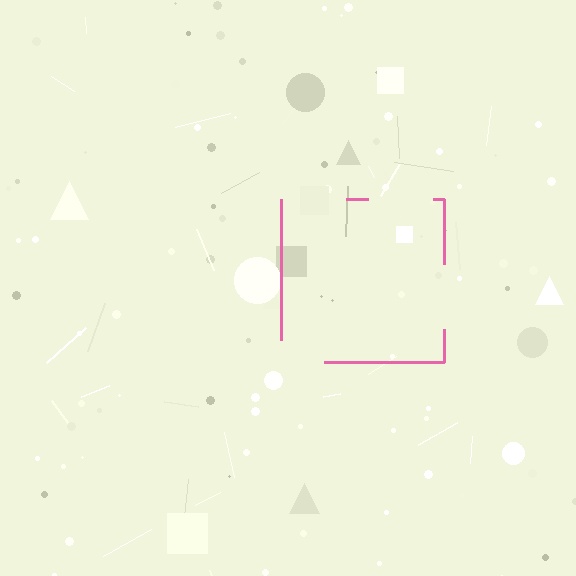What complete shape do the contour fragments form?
The contour fragments form a square.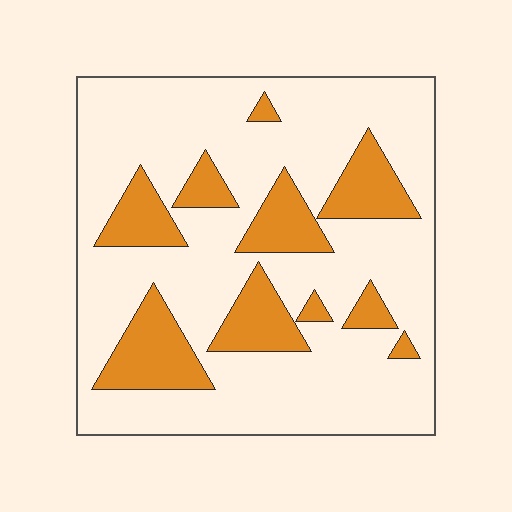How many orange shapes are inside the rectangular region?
10.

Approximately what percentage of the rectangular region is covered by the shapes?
Approximately 25%.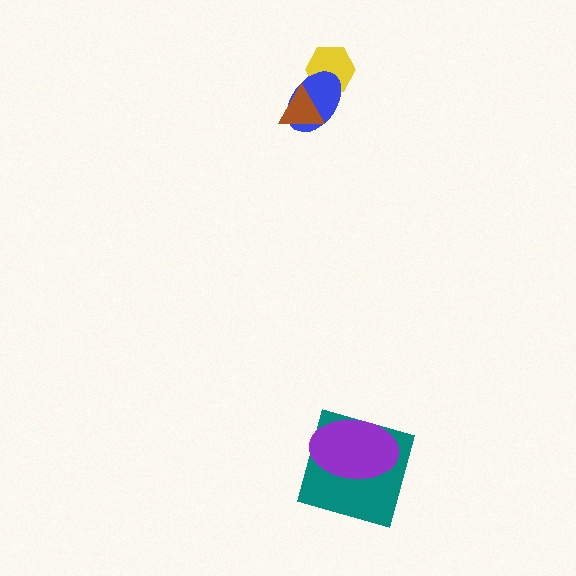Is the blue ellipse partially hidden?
Yes, it is partially covered by another shape.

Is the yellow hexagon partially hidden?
Yes, it is partially covered by another shape.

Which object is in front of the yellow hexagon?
The blue ellipse is in front of the yellow hexagon.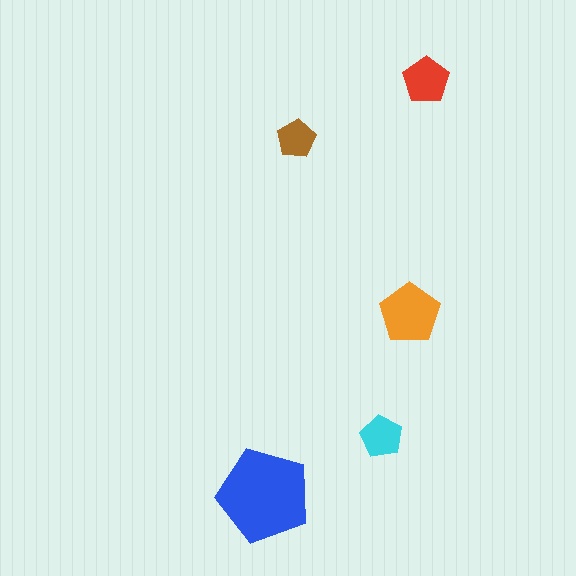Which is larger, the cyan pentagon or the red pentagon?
The red one.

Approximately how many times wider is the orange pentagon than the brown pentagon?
About 1.5 times wider.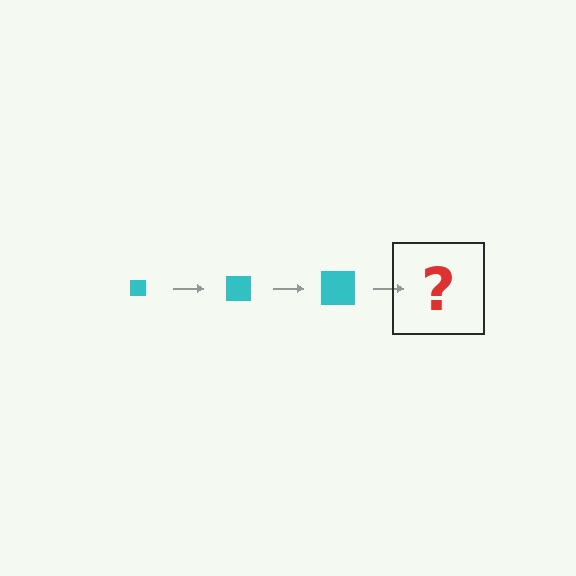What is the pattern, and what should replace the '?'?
The pattern is that the square gets progressively larger each step. The '?' should be a cyan square, larger than the previous one.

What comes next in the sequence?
The next element should be a cyan square, larger than the previous one.